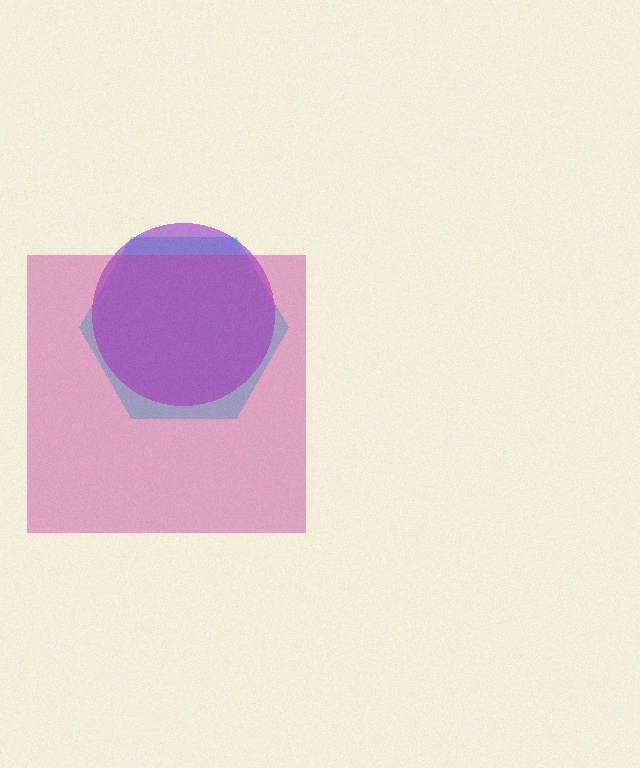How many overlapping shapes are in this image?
There are 3 overlapping shapes in the image.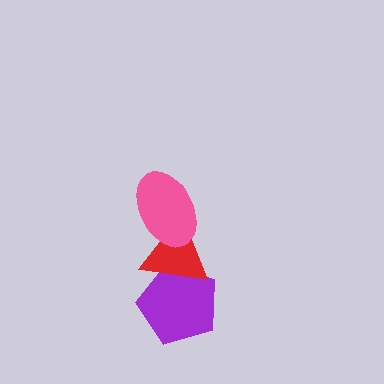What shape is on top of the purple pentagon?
The red triangle is on top of the purple pentagon.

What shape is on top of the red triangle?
The pink ellipse is on top of the red triangle.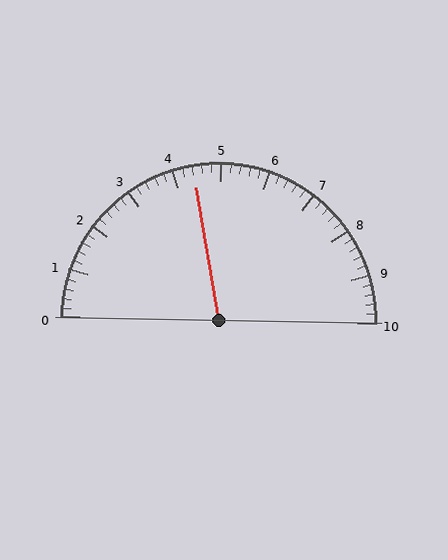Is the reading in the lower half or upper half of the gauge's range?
The reading is in the lower half of the range (0 to 10).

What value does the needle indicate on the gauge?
The needle indicates approximately 4.4.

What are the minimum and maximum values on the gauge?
The gauge ranges from 0 to 10.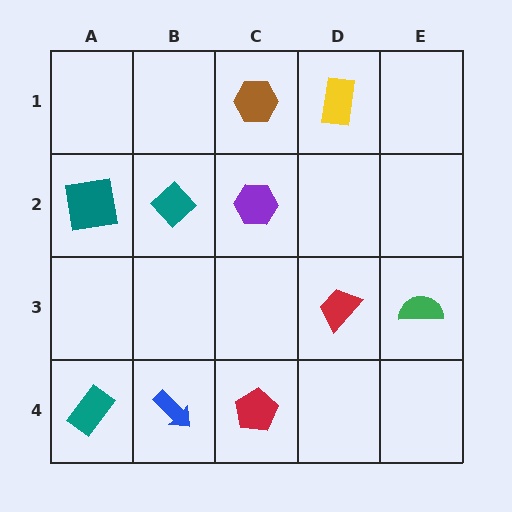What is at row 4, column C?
A red pentagon.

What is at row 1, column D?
A yellow rectangle.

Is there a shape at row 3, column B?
No, that cell is empty.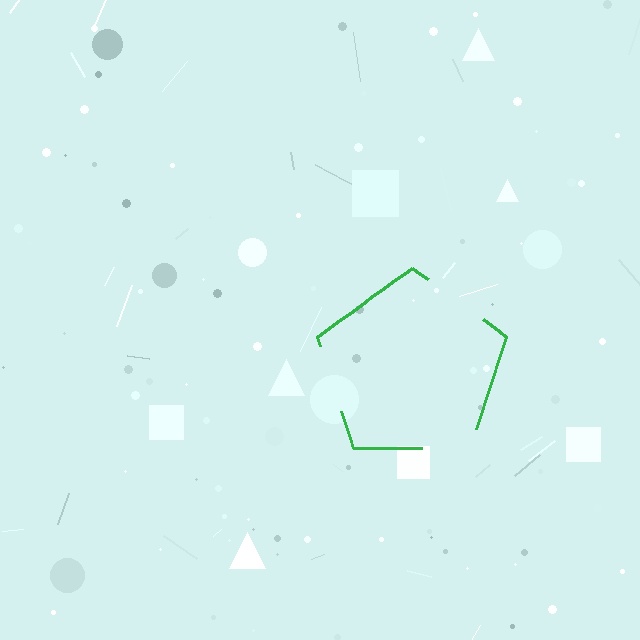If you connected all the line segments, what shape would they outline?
They would outline a pentagon.